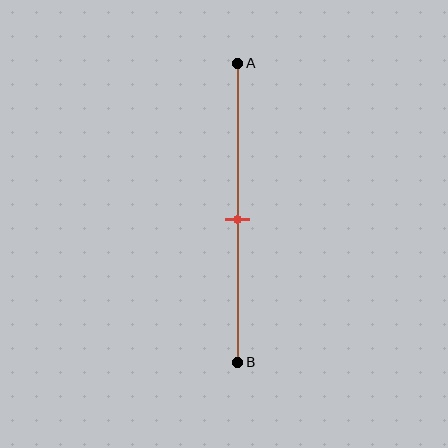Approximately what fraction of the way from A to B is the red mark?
The red mark is approximately 50% of the way from A to B.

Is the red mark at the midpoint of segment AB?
Yes, the mark is approximately at the midpoint.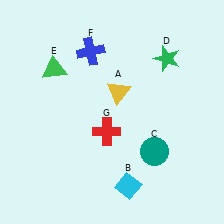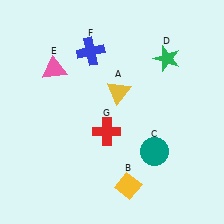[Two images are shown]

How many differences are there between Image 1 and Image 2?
There are 2 differences between the two images.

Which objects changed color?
B changed from cyan to yellow. E changed from green to pink.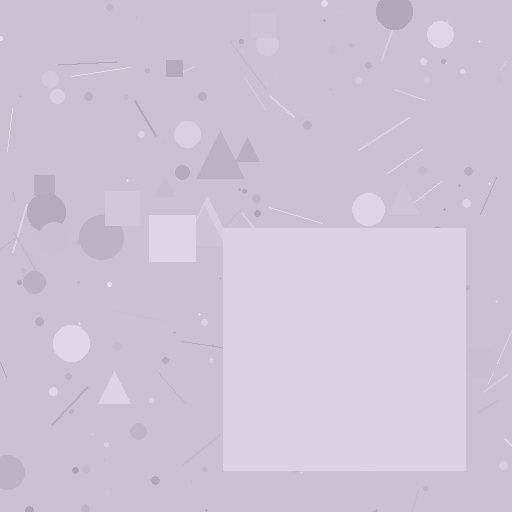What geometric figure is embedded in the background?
A square is embedded in the background.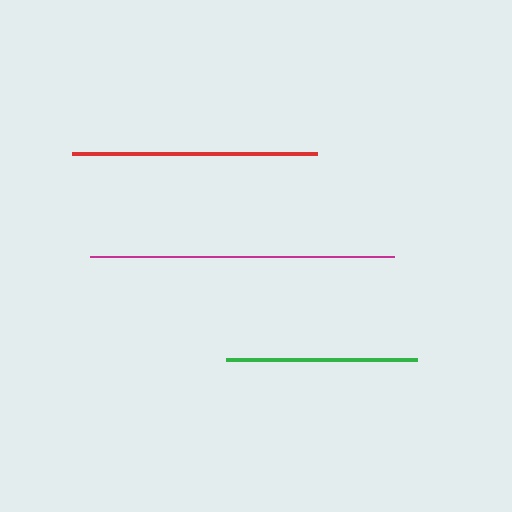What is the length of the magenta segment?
The magenta segment is approximately 305 pixels long.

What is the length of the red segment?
The red segment is approximately 245 pixels long.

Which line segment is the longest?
The magenta line is the longest at approximately 305 pixels.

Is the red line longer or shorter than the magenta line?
The magenta line is longer than the red line.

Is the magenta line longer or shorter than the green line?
The magenta line is longer than the green line.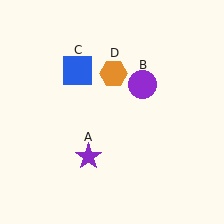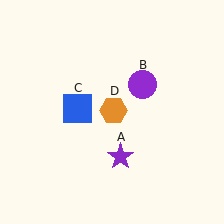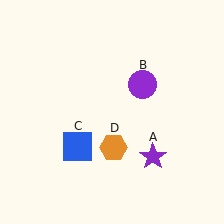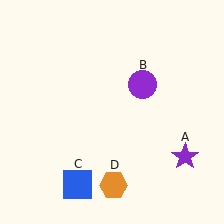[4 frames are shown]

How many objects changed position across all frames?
3 objects changed position: purple star (object A), blue square (object C), orange hexagon (object D).